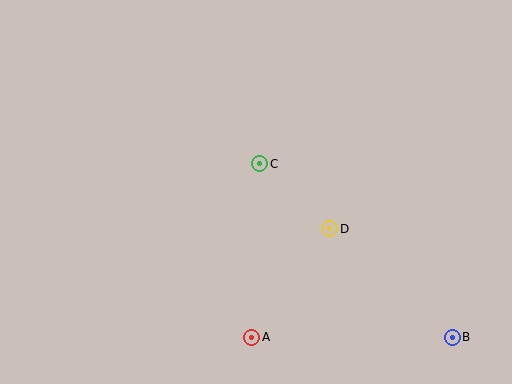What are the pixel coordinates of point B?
Point B is at (452, 337).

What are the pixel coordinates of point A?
Point A is at (252, 337).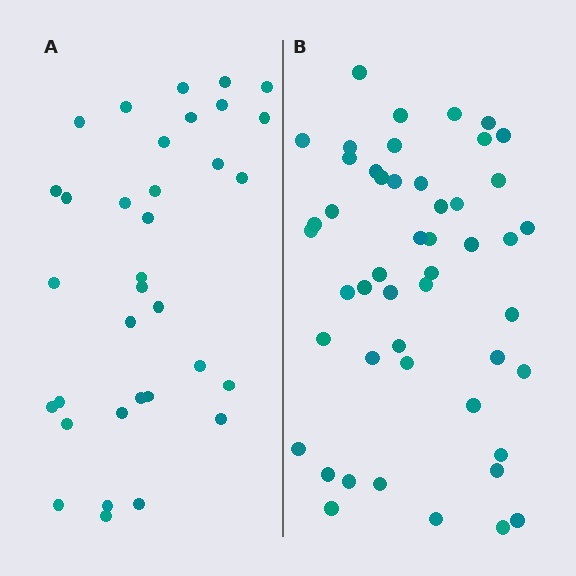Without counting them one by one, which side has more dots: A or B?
Region B (the right region) has more dots.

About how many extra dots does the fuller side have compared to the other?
Region B has approximately 15 more dots than region A.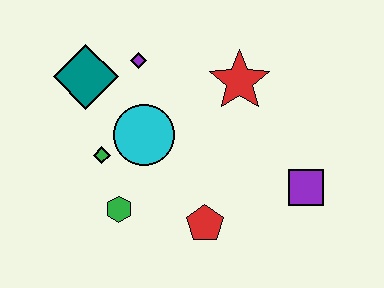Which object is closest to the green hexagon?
The green diamond is closest to the green hexagon.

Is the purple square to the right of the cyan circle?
Yes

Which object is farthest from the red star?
The green hexagon is farthest from the red star.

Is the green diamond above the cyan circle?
No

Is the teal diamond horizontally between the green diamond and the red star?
No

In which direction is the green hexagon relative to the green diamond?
The green hexagon is below the green diamond.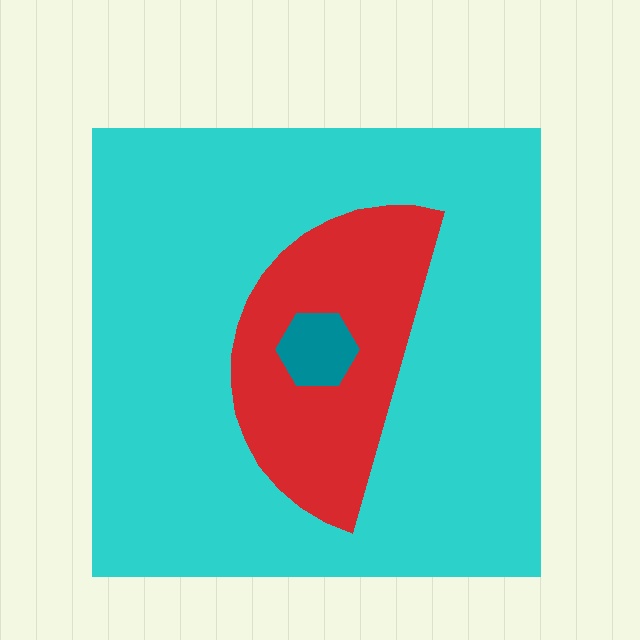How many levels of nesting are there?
3.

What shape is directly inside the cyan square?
The red semicircle.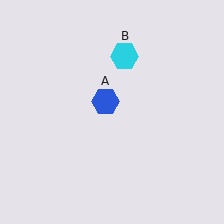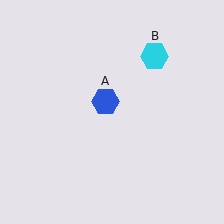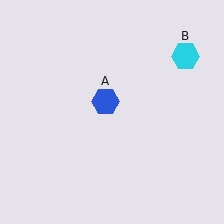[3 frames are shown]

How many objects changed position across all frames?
1 object changed position: cyan hexagon (object B).